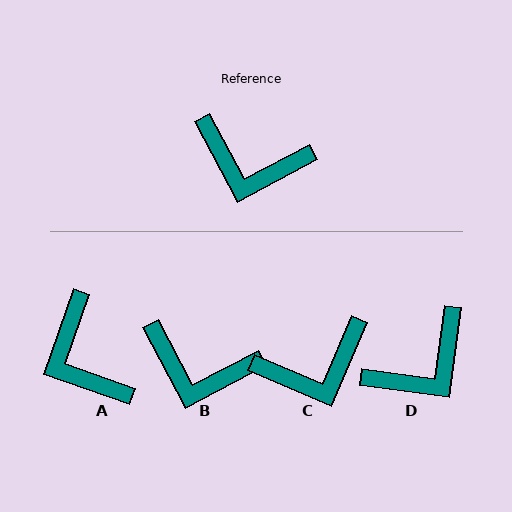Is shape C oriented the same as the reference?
No, it is off by about 39 degrees.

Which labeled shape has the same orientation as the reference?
B.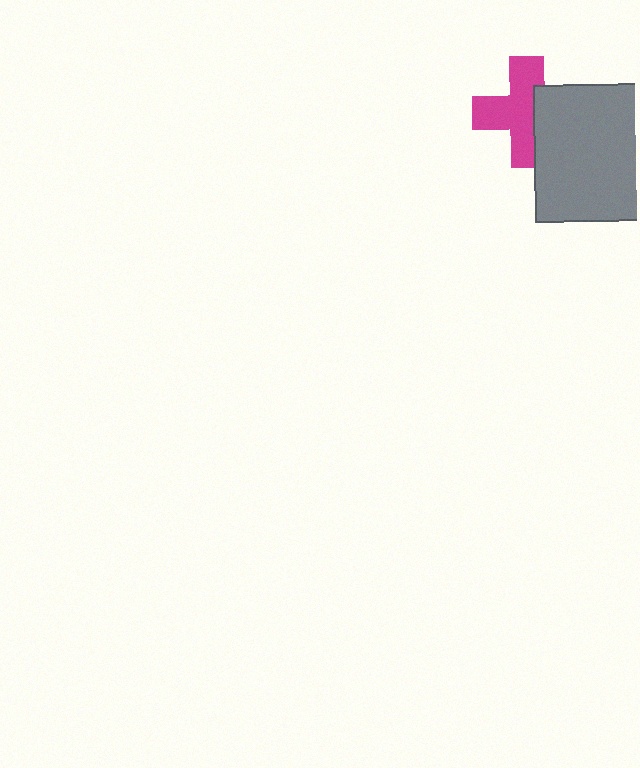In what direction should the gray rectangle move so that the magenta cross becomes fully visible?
The gray rectangle should move right. That is the shortest direction to clear the overlap and leave the magenta cross fully visible.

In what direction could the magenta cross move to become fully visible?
The magenta cross could move left. That would shift it out from behind the gray rectangle entirely.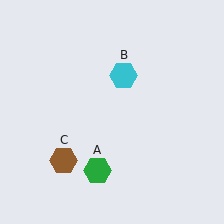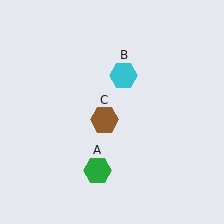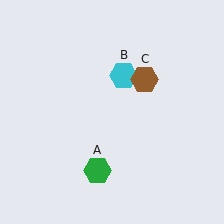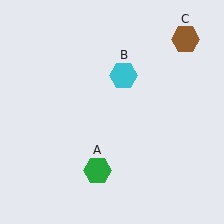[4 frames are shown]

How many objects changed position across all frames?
1 object changed position: brown hexagon (object C).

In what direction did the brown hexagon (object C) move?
The brown hexagon (object C) moved up and to the right.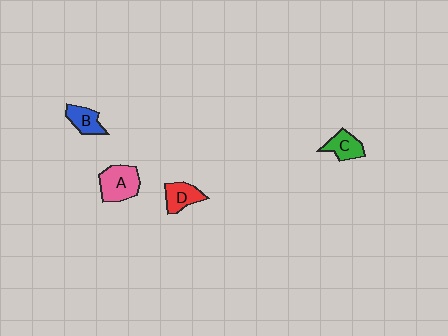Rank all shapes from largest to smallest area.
From largest to smallest: A (pink), D (red), C (green), B (blue).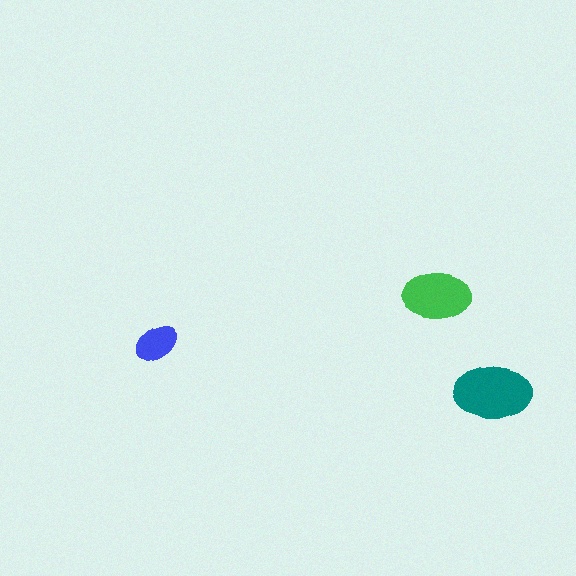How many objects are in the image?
There are 3 objects in the image.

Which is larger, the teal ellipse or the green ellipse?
The teal one.